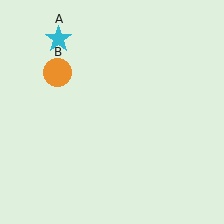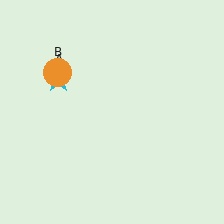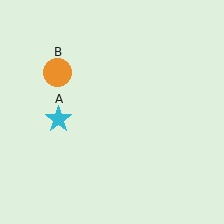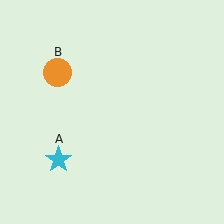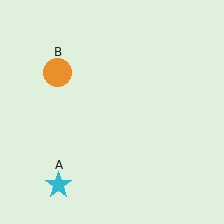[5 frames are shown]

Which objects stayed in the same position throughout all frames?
Orange circle (object B) remained stationary.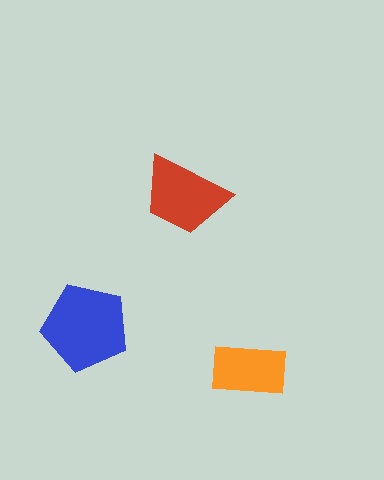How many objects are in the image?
There are 3 objects in the image.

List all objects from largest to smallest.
The blue pentagon, the red trapezoid, the orange rectangle.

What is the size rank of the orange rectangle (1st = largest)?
3rd.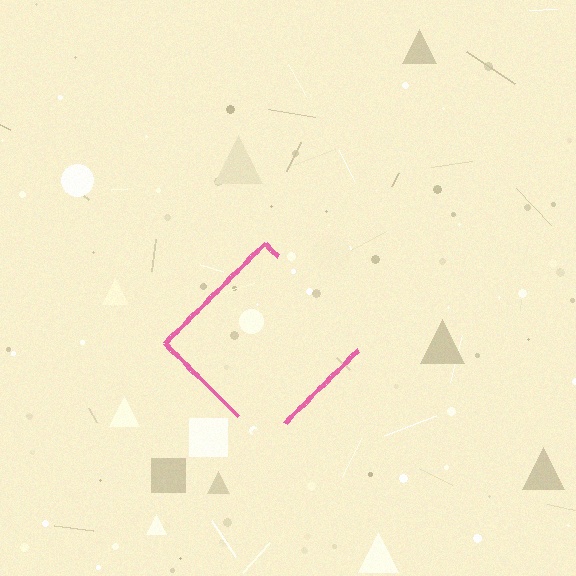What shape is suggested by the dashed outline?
The dashed outline suggests a diamond.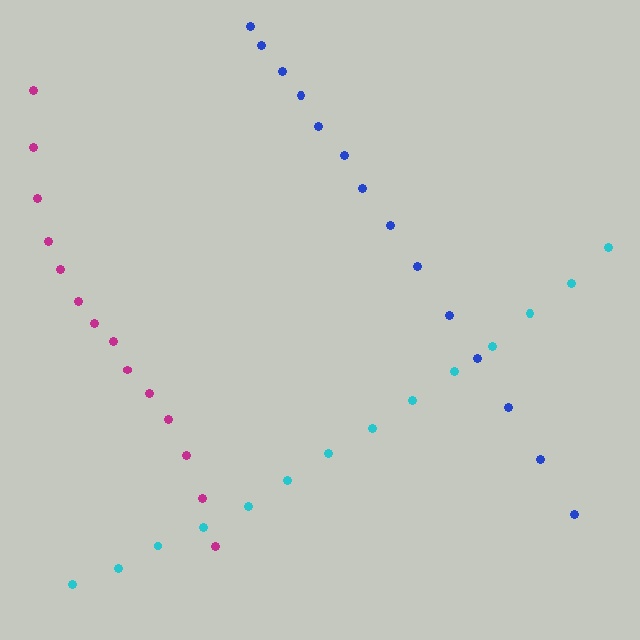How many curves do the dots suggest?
There are 3 distinct paths.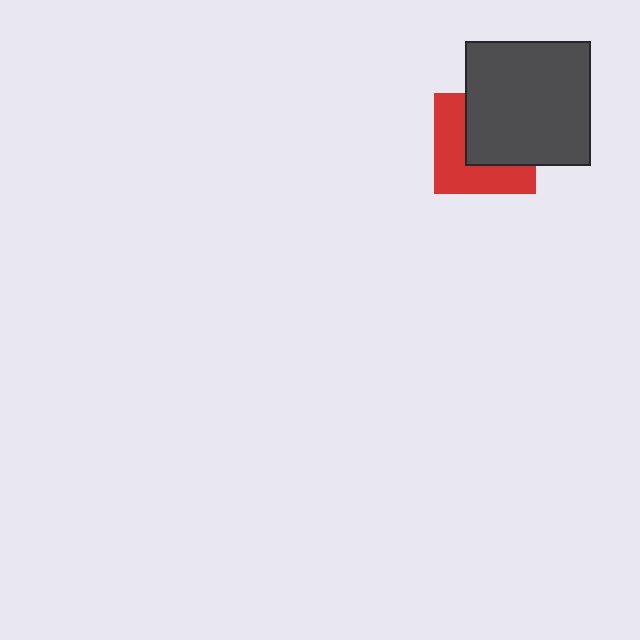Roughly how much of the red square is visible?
About half of it is visible (roughly 51%).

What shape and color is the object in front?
The object in front is a dark gray square.